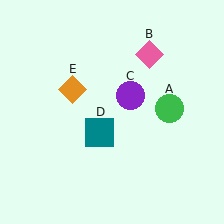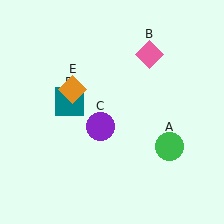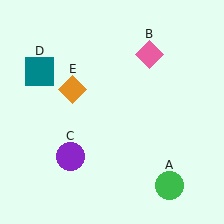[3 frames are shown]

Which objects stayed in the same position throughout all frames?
Pink diamond (object B) and orange diamond (object E) remained stationary.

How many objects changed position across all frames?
3 objects changed position: green circle (object A), purple circle (object C), teal square (object D).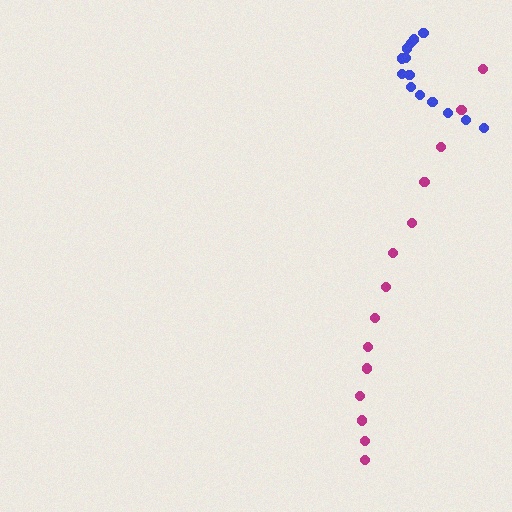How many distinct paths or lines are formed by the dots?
There are 2 distinct paths.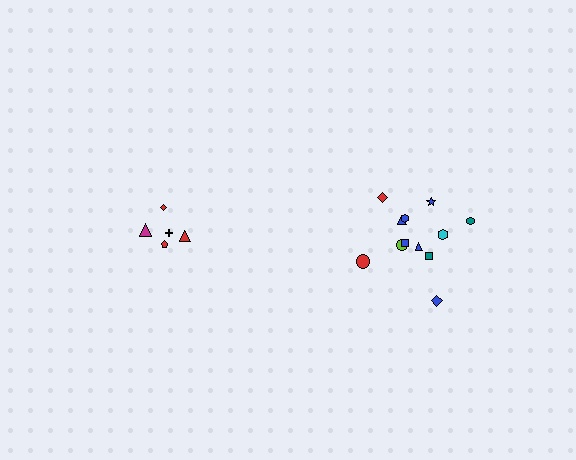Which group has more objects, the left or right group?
The right group.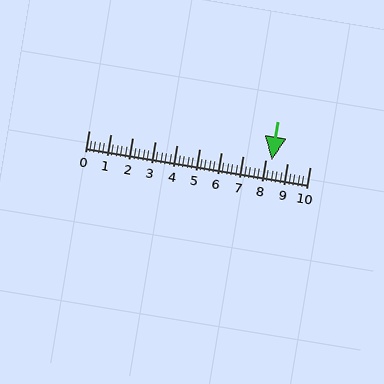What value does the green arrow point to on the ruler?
The green arrow points to approximately 8.3.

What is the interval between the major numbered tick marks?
The major tick marks are spaced 1 units apart.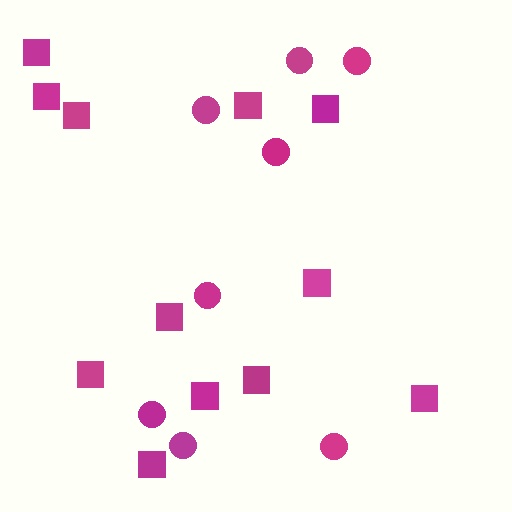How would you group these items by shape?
There are 2 groups: one group of squares (12) and one group of circles (8).